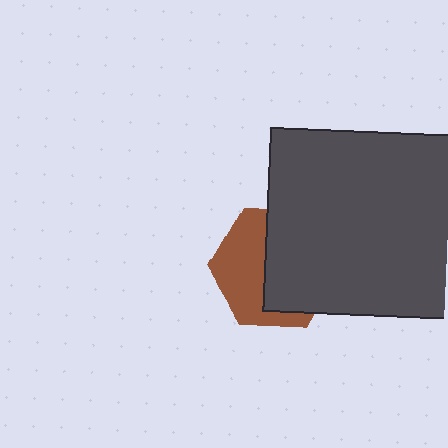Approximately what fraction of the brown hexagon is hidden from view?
Roughly 55% of the brown hexagon is hidden behind the dark gray square.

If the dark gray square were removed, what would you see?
You would see the complete brown hexagon.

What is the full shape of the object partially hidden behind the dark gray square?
The partially hidden object is a brown hexagon.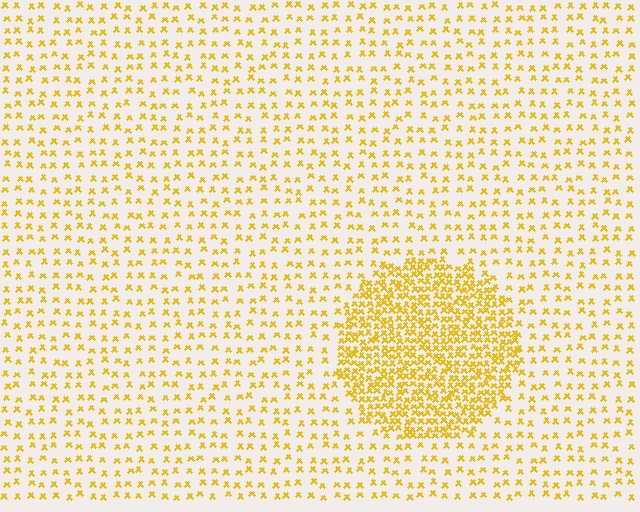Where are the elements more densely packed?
The elements are more densely packed inside the circle boundary.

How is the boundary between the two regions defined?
The boundary is defined by a change in element density (approximately 2.8x ratio). All elements are the same color, size, and shape.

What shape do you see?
I see a circle.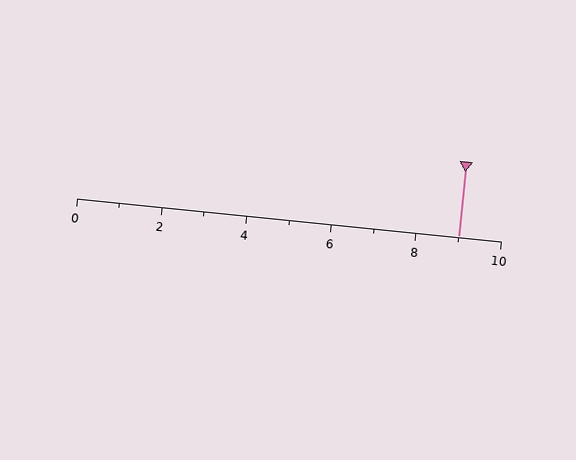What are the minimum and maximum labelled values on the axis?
The axis runs from 0 to 10.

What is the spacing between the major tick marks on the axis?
The major ticks are spaced 2 apart.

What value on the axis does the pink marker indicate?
The marker indicates approximately 9.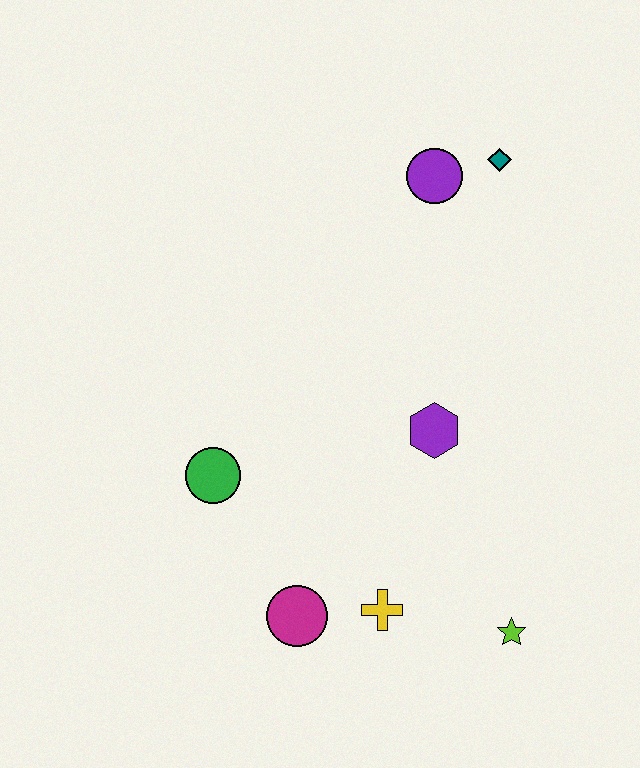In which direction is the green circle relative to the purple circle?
The green circle is below the purple circle.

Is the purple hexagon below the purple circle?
Yes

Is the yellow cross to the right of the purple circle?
No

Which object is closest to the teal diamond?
The purple circle is closest to the teal diamond.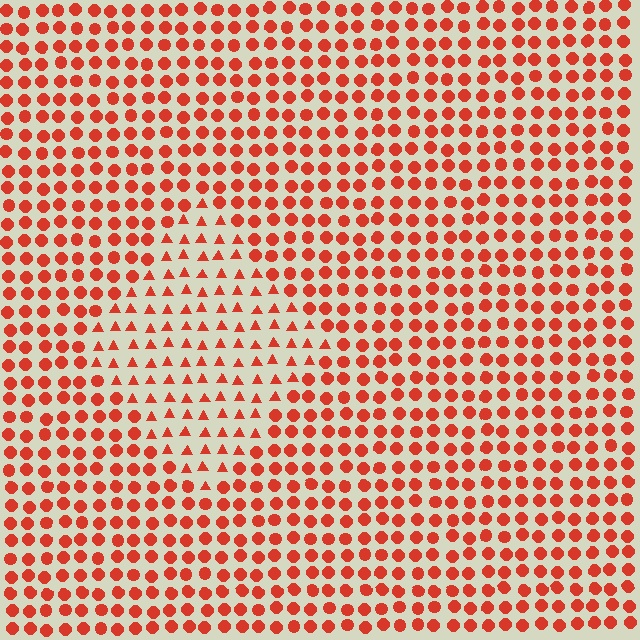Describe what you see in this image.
The image is filled with small red elements arranged in a uniform grid. A diamond-shaped region contains triangles, while the surrounding area contains circles. The boundary is defined purely by the change in element shape.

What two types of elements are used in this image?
The image uses triangles inside the diamond region and circles outside it.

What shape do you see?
I see a diamond.